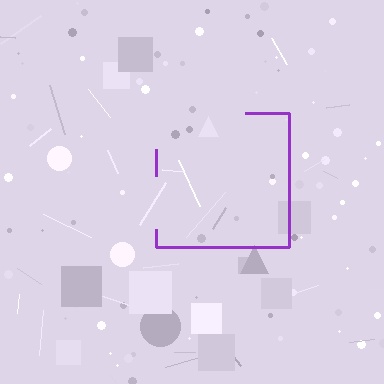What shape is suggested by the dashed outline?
The dashed outline suggests a square.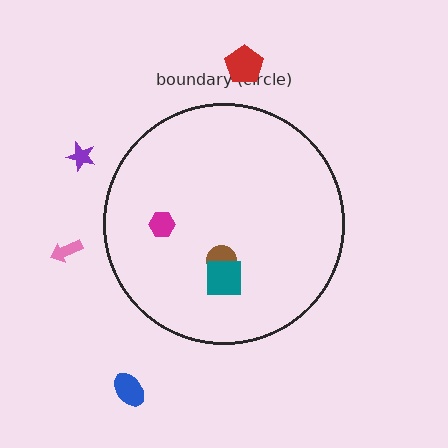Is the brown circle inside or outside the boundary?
Inside.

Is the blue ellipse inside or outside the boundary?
Outside.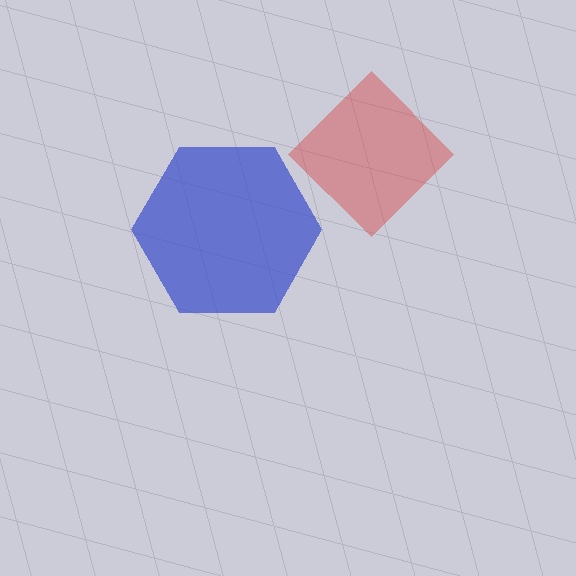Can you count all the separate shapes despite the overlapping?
Yes, there are 2 separate shapes.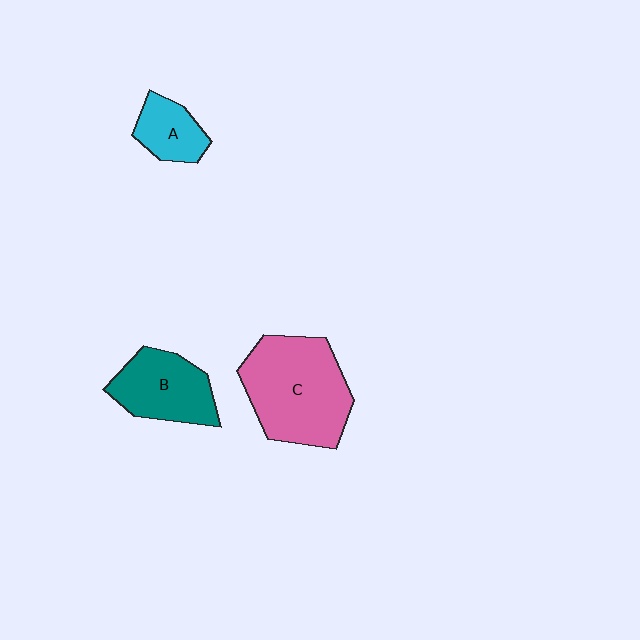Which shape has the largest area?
Shape C (pink).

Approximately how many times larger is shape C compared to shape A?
Approximately 2.7 times.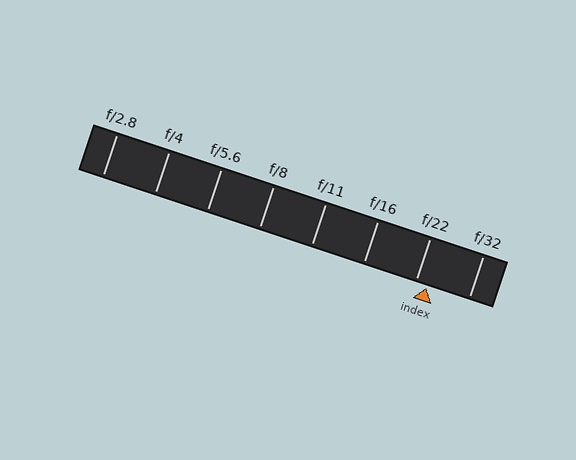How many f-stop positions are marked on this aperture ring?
There are 8 f-stop positions marked.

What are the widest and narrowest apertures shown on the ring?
The widest aperture shown is f/2.8 and the narrowest is f/32.